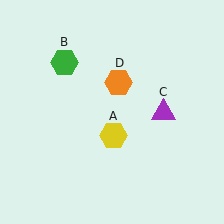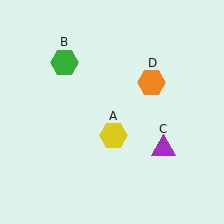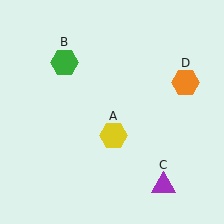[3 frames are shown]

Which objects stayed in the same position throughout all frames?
Yellow hexagon (object A) and green hexagon (object B) remained stationary.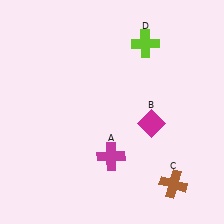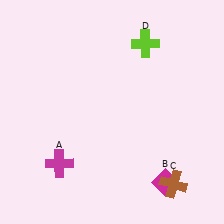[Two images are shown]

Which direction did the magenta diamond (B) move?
The magenta diamond (B) moved down.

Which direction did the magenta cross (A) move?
The magenta cross (A) moved left.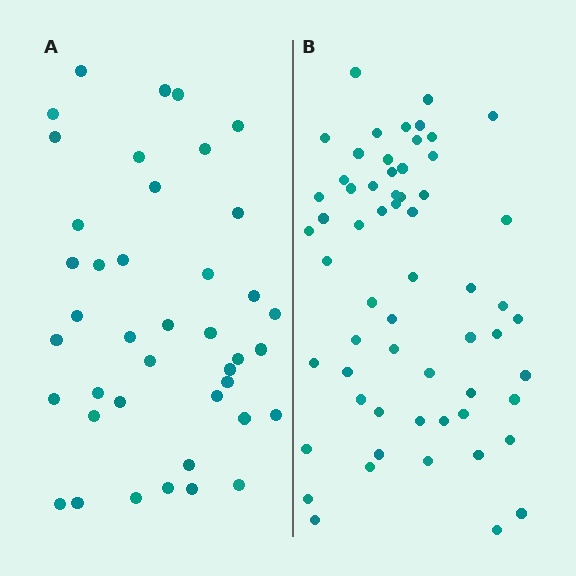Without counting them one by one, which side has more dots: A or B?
Region B (the right region) has more dots.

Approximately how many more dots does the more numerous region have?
Region B has approximately 20 more dots than region A.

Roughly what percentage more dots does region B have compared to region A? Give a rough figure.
About 45% more.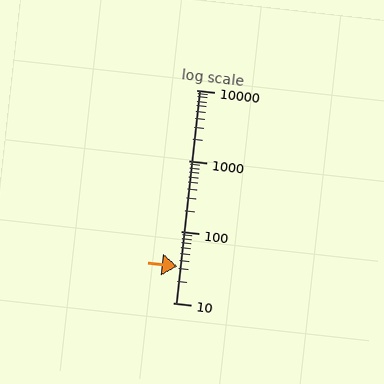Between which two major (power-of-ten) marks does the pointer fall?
The pointer is between 10 and 100.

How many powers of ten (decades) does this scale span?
The scale spans 3 decades, from 10 to 10000.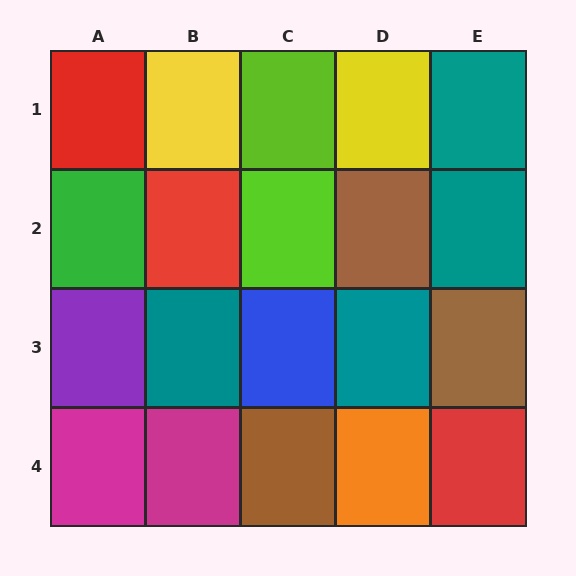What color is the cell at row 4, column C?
Brown.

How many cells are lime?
2 cells are lime.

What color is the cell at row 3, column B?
Teal.